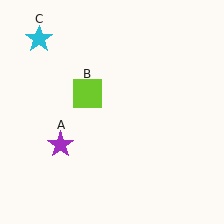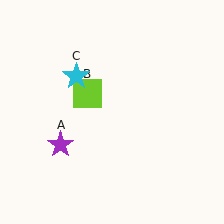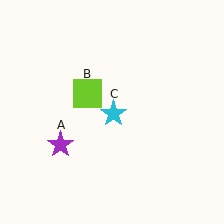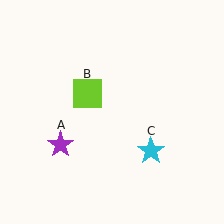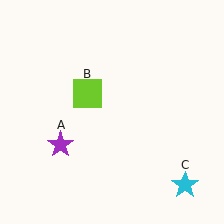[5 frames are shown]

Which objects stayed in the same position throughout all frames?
Purple star (object A) and lime square (object B) remained stationary.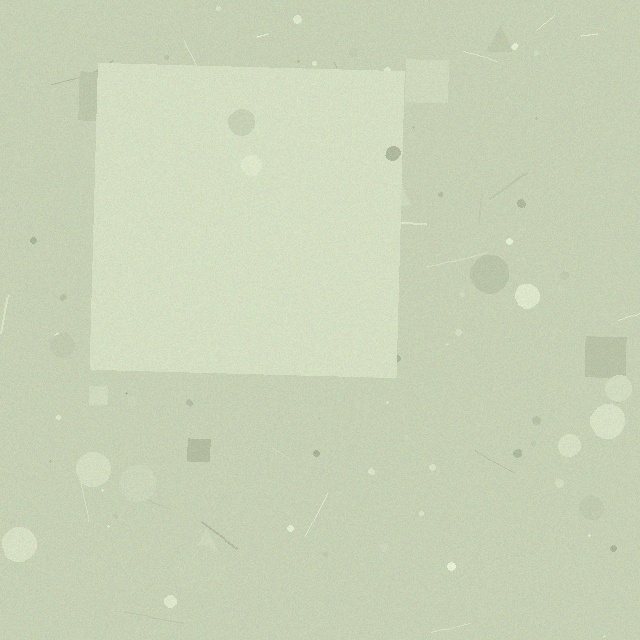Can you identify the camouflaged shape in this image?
The camouflaged shape is a square.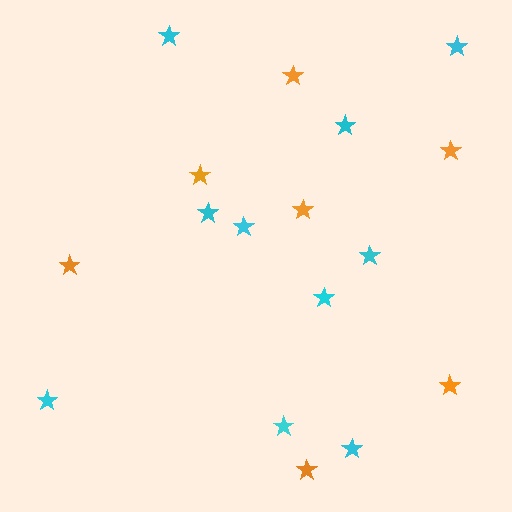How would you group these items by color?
There are 2 groups: one group of orange stars (7) and one group of cyan stars (10).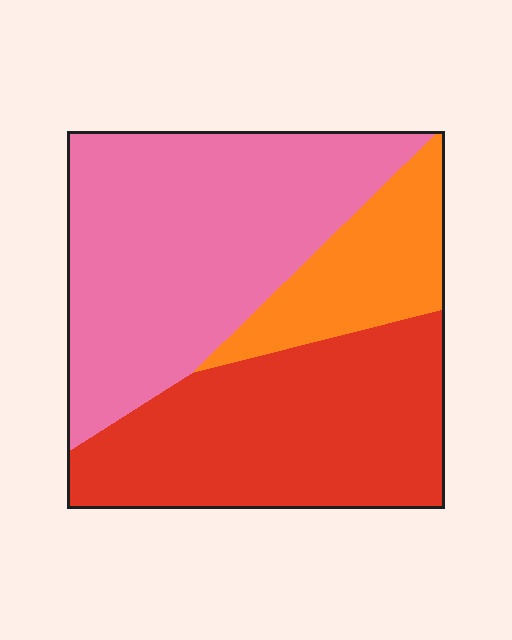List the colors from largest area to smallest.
From largest to smallest: pink, red, orange.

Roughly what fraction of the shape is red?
Red covers about 40% of the shape.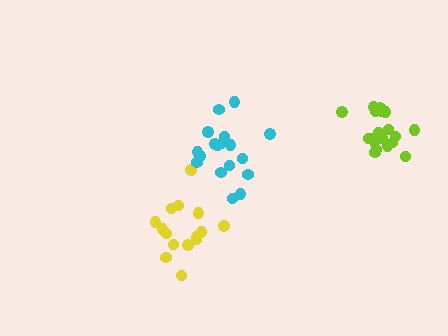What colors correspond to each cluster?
The clusters are colored: lime, yellow, cyan.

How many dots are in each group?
Group 1: 19 dots, Group 2: 15 dots, Group 3: 18 dots (52 total).